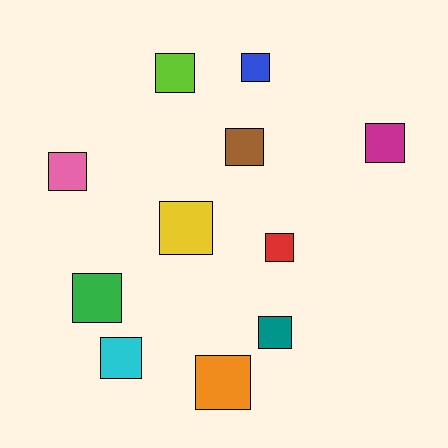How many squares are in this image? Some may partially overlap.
There are 11 squares.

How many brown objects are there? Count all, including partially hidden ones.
There is 1 brown object.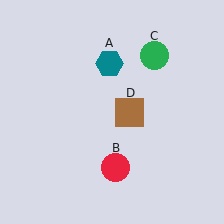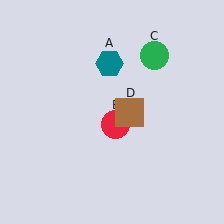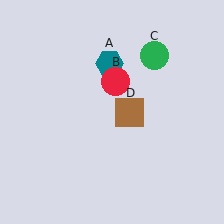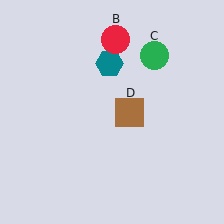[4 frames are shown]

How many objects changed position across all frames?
1 object changed position: red circle (object B).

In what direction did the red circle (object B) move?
The red circle (object B) moved up.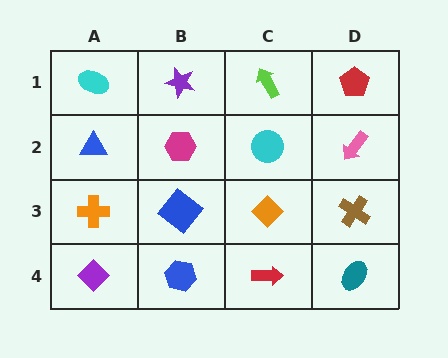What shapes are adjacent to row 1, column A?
A blue triangle (row 2, column A), a purple star (row 1, column B).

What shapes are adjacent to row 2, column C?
A lime arrow (row 1, column C), an orange diamond (row 3, column C), a magenta hexagon (row 2, column B), a pink arrow (row 2, column D).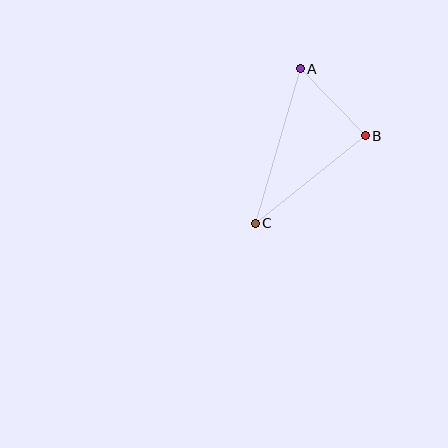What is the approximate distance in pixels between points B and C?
The distance between B and C is approximately 141 pixels.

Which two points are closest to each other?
Points A and B are closest to each other.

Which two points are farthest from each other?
Points A and C are farthest from each other.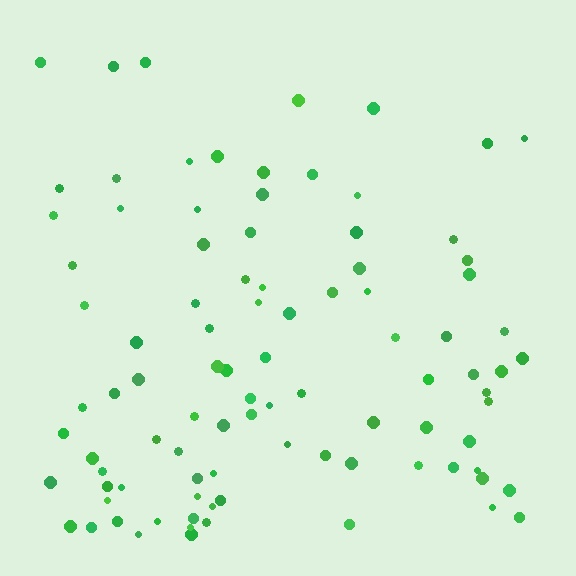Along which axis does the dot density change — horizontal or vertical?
Vertical.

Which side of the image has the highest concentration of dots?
The bottom.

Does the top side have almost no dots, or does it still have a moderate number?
Still a moderate number, just noticeably fewer than the bottom.